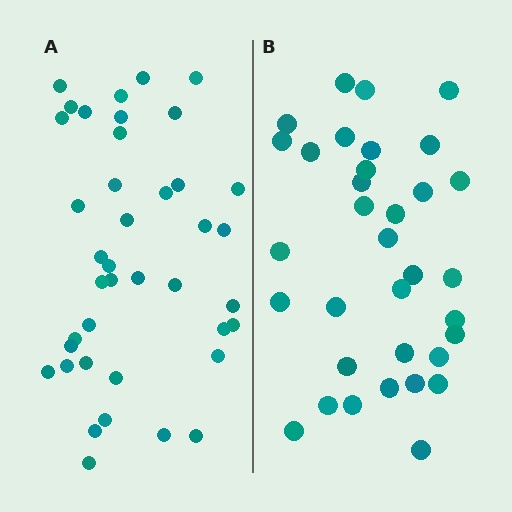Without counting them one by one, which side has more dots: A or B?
Region A (the left region) has more dots.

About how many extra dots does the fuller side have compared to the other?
Region A has about 6 more dots than region B.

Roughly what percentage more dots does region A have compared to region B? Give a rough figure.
About 20% more.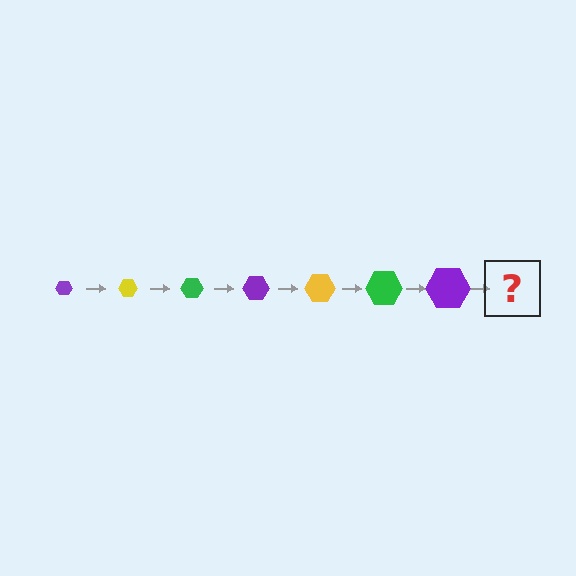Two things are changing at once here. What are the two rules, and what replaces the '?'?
The two rules are that the hexagon grows larger each step and the color cycles through purple, yellow, and green. The '?' should be a yellow hexagon, larger than the previous one.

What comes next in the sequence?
The next element should be a yellow hexagon, larger than the previous one.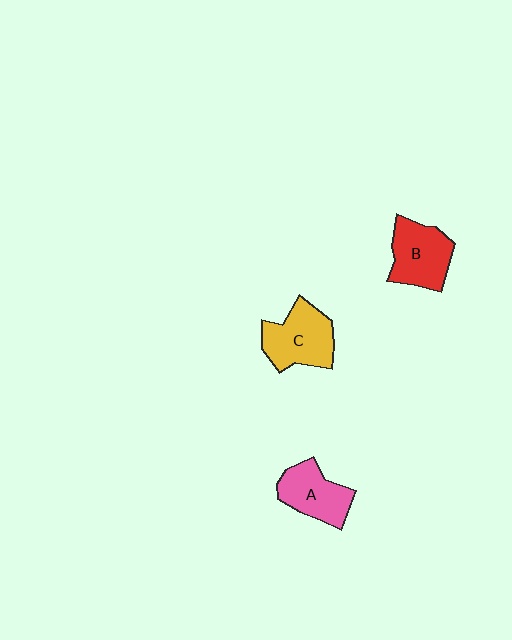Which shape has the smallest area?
Shape A (pink).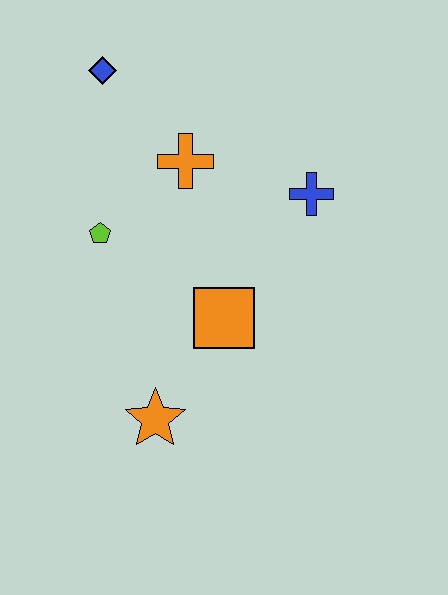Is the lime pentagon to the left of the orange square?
Yes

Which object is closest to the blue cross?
The orange cross is closest to the blue cross.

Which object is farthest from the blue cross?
The orange star is farthest from the blue cross.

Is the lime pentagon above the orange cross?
No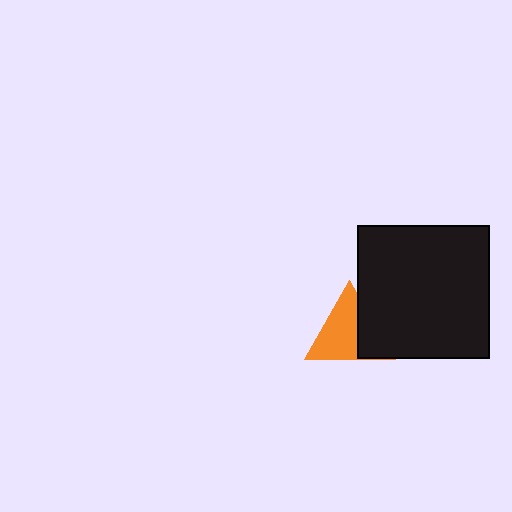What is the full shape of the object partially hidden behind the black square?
The partially hidden object is an orange triangle.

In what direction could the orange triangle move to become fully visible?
The orange triangle could move left. That would shift it out from behind the black square entirely.